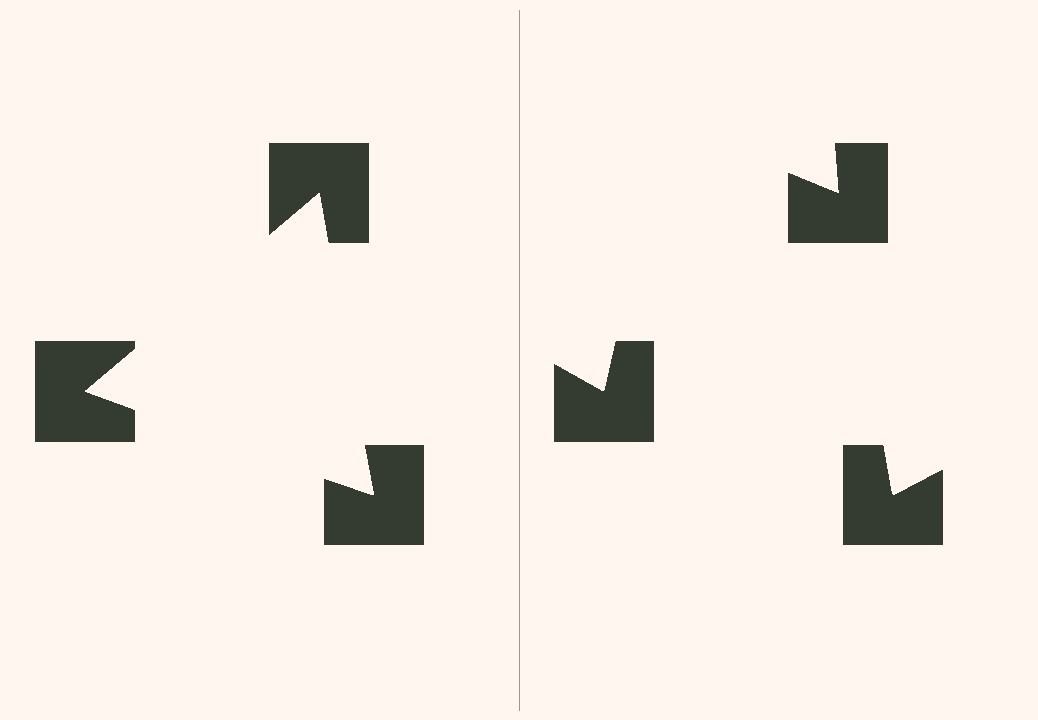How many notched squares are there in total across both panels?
6 — 3 on each side.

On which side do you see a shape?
An illusory triangle appears on the left side. On the right side the wedge cuts are rotated, so no coherent shape forms.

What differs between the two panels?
The notched squares are positioned identically on both sides; only the wedge orientations differ. On the left they align to a triangle; on the right they are misaligned.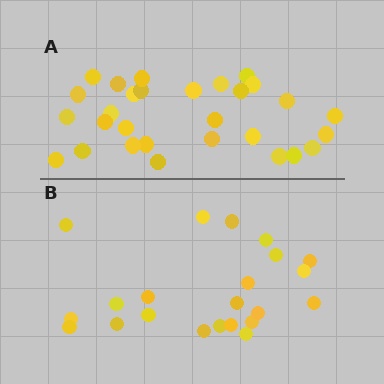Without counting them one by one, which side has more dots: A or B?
Region A (the top region) has more dots.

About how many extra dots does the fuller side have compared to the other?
Region A has roughly 8 or so more dots than region B.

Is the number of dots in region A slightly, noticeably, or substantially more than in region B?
Region A has noticeably more, but not dramatically so. The ratio is roughly 1.3 to 1.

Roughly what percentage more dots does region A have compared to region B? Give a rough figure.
About 30% more.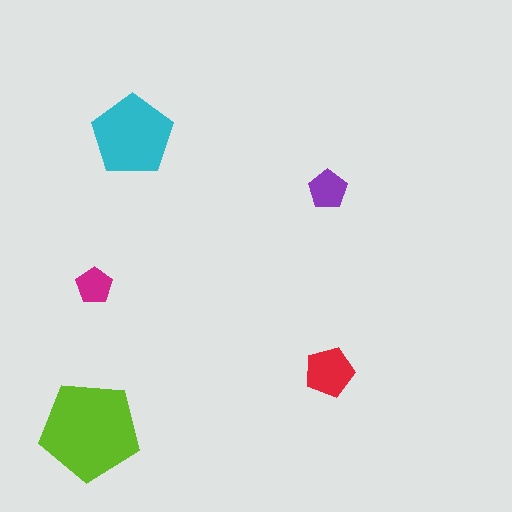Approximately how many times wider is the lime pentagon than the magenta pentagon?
About 2.5 times wider.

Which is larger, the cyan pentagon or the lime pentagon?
The lime one.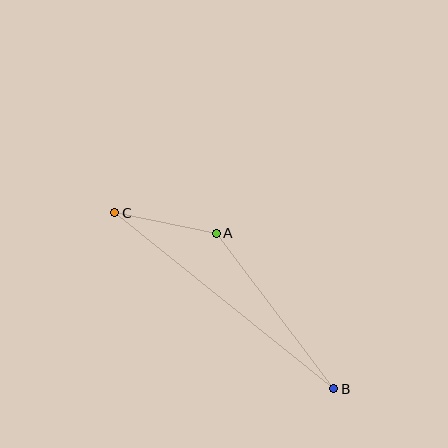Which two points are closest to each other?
Points A and C are closest to each other.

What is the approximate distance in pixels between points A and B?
The distance between A and B is approximately 195 pixels.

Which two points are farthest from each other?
Points B and C are farthest from each other.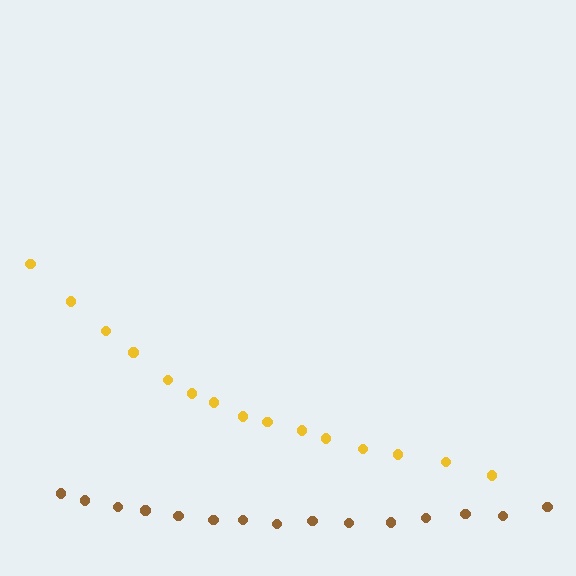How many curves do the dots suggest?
There are 2 distinct paths.